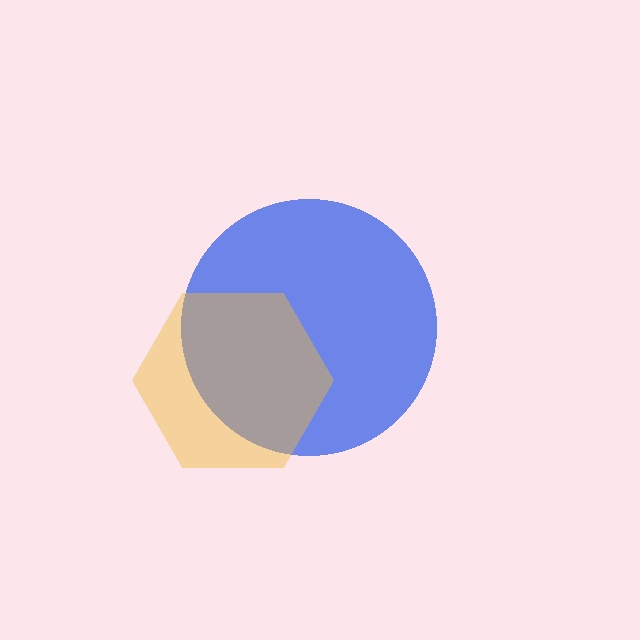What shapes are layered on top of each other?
The layered shapes are: a blue circle, a yellow hexagon.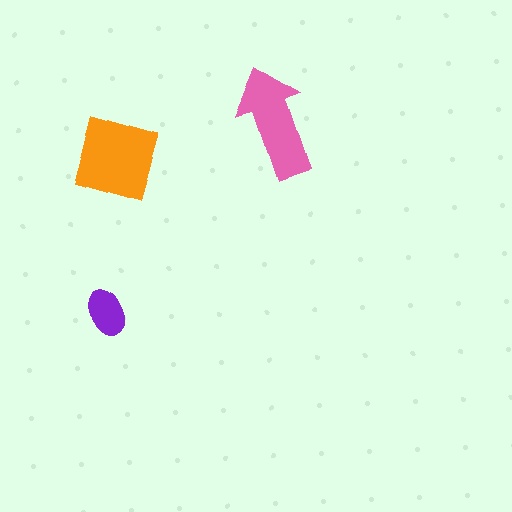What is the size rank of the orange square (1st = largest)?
1st.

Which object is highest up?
The pink arrow is topmost.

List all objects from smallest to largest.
The purple ellipse, the pink arrow, the orange square.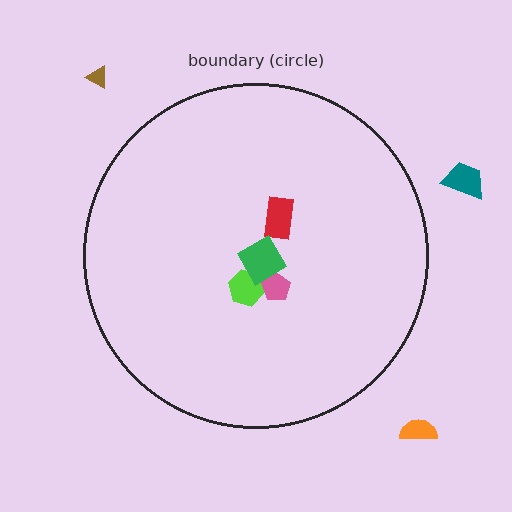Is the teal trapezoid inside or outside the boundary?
Outside.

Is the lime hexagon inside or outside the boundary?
Inside.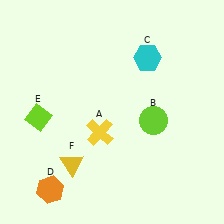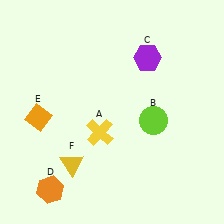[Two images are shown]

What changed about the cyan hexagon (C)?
In Image 1, C is cyan. In Image 2, it changed to purple.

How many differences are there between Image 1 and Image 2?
There are 2 differences between the two images.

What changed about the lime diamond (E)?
In Image 1, E is lime. In Image 2, it changed to orange.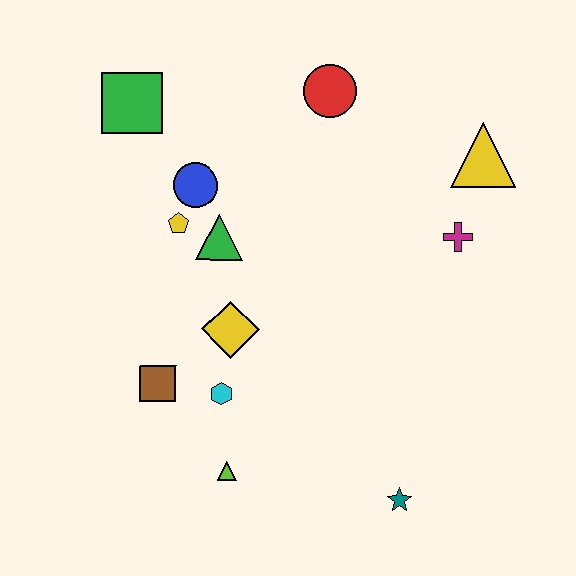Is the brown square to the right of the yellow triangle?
No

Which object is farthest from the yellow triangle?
The lime triangle is farthest from the yellow triangle.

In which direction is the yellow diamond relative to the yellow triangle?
The yellow diamond is to the left of the yellow triangle.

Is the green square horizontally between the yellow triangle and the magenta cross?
No